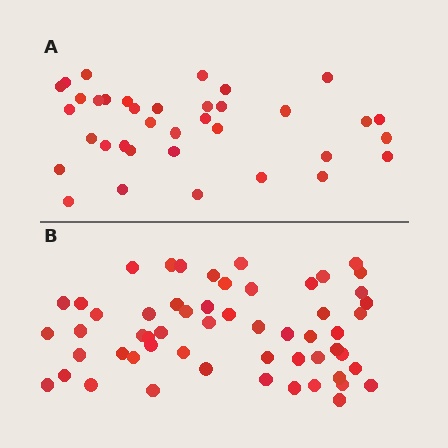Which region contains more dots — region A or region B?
Region B (the bottom region) has more dots.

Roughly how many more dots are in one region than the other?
Region B has approximately 20 more dots than region A.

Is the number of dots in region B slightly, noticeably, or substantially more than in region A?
Region B has substantially more. The ratio is roughly 1.6 to 1.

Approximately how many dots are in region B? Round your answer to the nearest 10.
About 60 dots. (The exact count is 56, which rounds to 60.)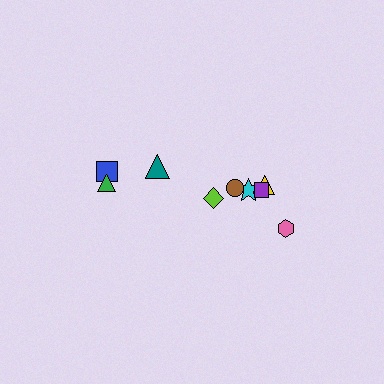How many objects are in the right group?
There are 6 objects.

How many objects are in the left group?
There are 3 objects.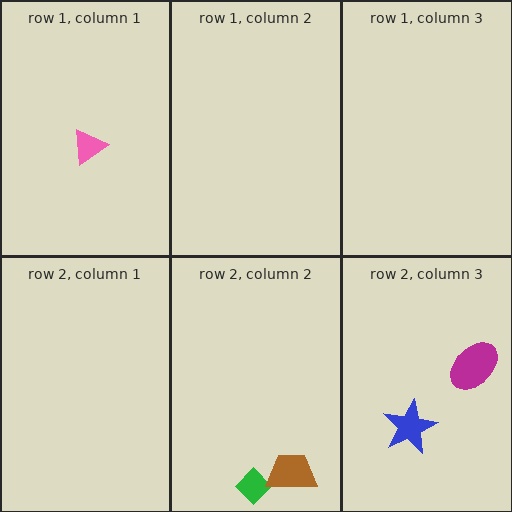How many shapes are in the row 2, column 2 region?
2.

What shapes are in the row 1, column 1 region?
The pink triangle.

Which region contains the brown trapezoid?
The row 2, column 2 region.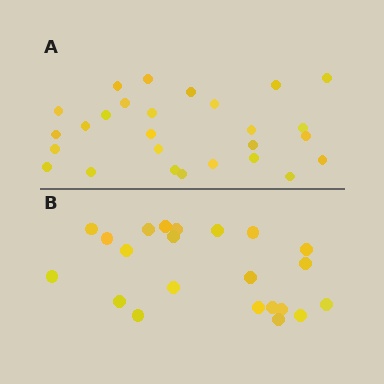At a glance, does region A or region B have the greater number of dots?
Region A (the top region) has more dots.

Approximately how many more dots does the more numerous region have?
Region A has about 5 more dots than region B.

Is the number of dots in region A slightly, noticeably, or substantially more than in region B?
Region A has only slightly more — the two regions are fairly close. The ratio is roughly 1.2 to 1.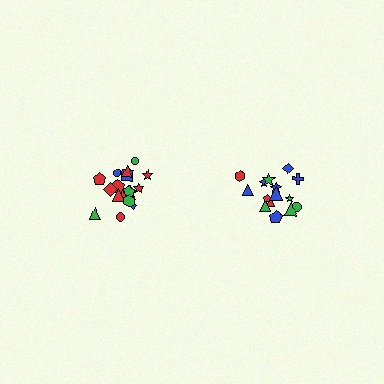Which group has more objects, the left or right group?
The left group.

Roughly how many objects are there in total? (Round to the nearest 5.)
Roughly 35 objects in total.